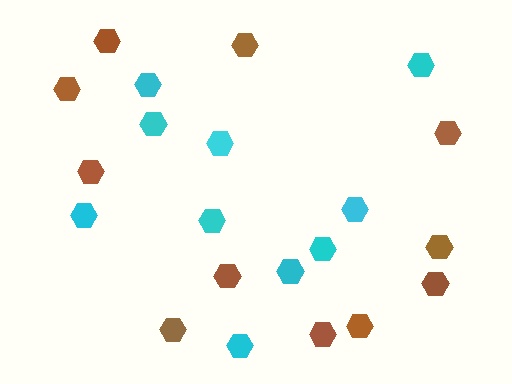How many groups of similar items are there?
There are 2 groups: one group of brown hexagons (11) and one group of cyan hexagons (10).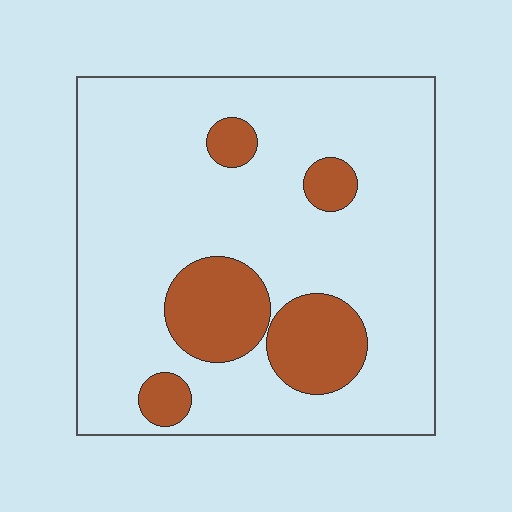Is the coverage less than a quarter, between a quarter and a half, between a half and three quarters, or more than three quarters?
Less than a quarter.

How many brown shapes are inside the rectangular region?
5.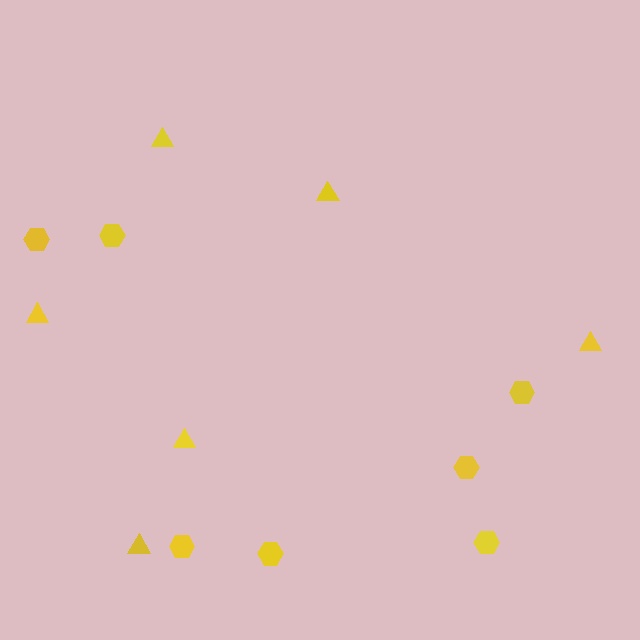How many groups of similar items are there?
There are 2 groups: one group of hexagons (7) and one group of triangles (6).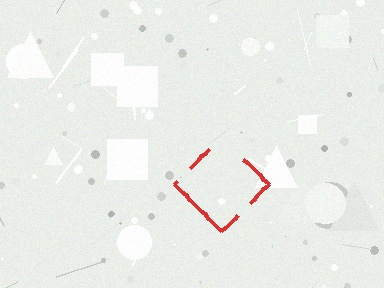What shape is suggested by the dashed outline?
The dashed outline suggests a diamond.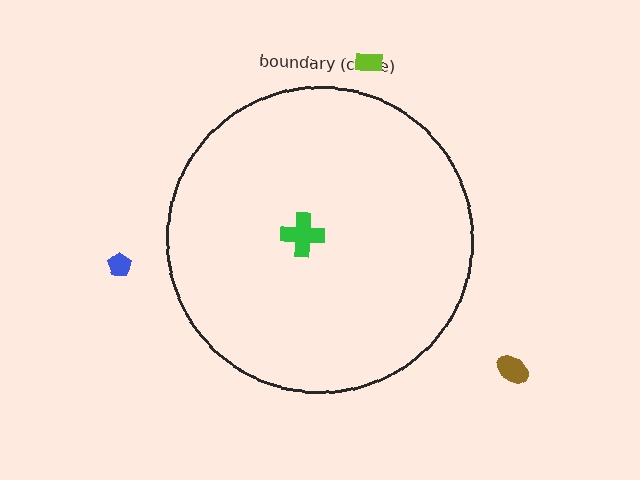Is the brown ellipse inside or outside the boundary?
Outside.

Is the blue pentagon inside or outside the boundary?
Outside.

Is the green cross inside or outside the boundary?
Inside.